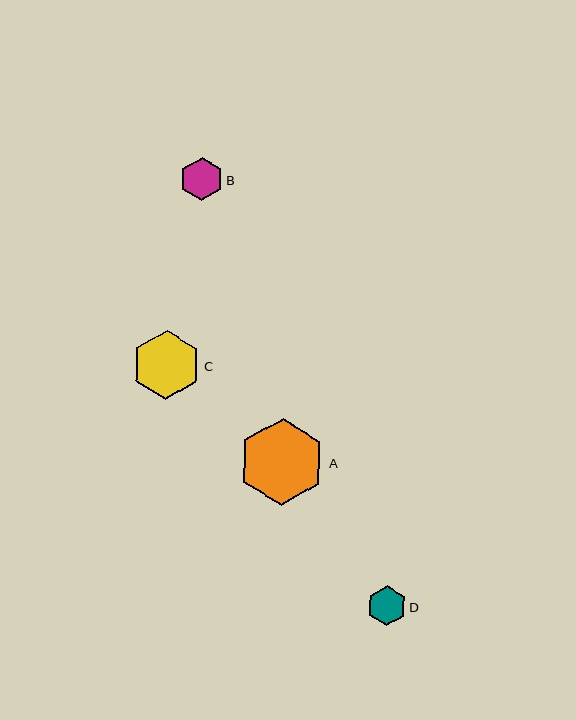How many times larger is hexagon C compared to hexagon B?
Hexagon C is approximately 1.6 times the size of hexagon B.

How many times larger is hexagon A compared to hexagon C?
Hexagon A is approximately 1.3 times the size of hexagon C.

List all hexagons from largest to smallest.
From largest to smallest: A, C, B, D.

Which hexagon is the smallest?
Hexagon D is the smallest with a size of approximately 39 pixels.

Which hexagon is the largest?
Hexagon A is the largest with a size of approximately 87 pixels.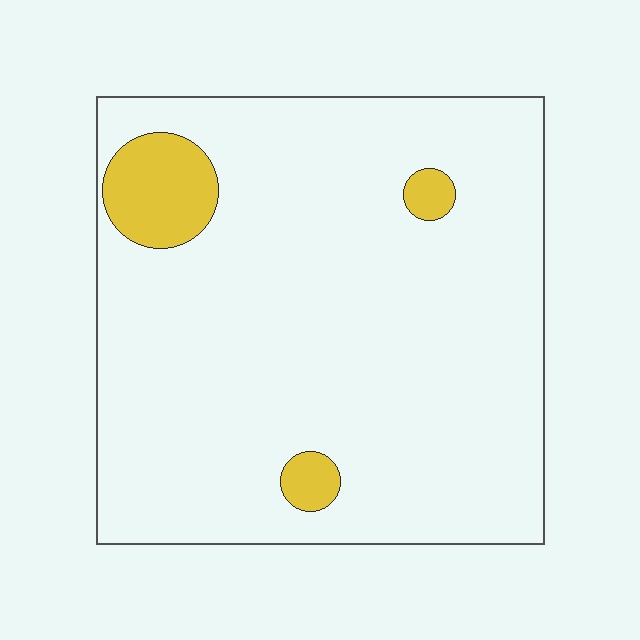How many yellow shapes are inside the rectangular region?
3.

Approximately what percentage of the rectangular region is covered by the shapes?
Approximately 10%.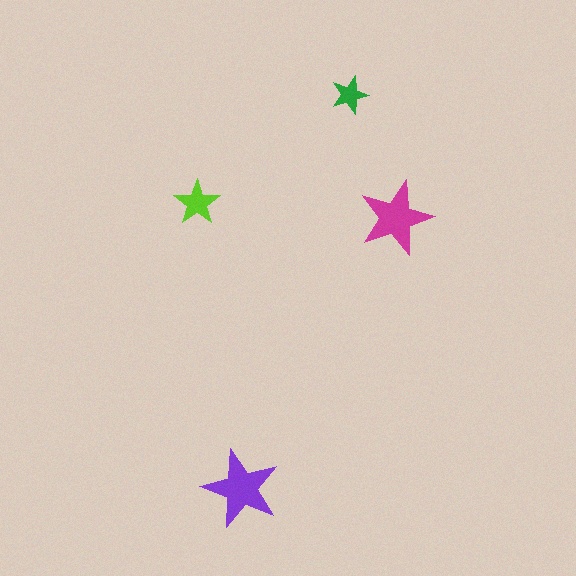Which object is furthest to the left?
The lime star is leftmost.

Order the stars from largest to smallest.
the purple one, the magenta one, the lime one, the green one.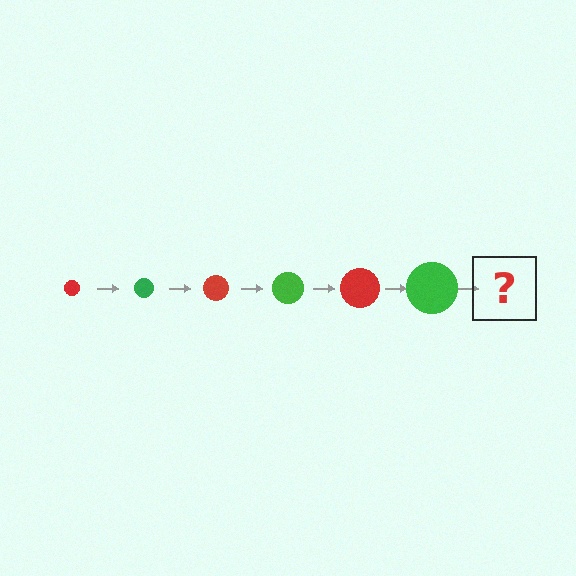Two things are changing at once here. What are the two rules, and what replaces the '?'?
The two rules are that the circle grows larger each step and the color cycles through red and green. The '?' should be a red circle, larger than the previous one.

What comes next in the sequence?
The next element should be a red circle, larger than the previous one.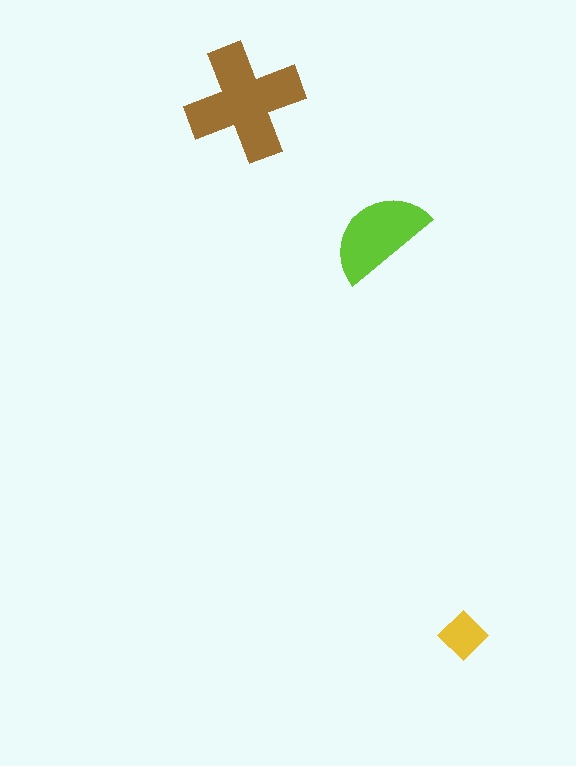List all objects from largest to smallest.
The brown cross, the lime semicircle, the yellow diamond.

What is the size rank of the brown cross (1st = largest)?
1st.